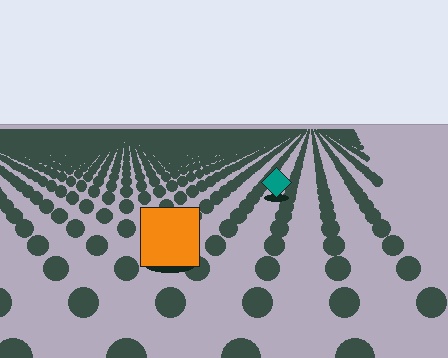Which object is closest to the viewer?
The orange square is closest. The texture marks near it are larger and more spread out.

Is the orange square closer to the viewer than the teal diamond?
Yes. The orange square is closer — you can tell from the texture gradient: the ground texture is coarser near it.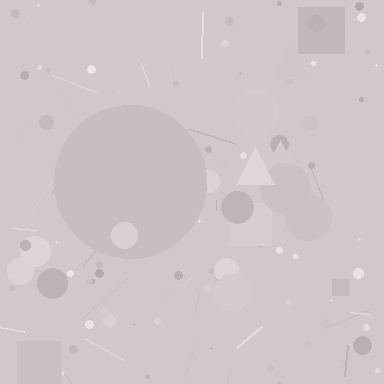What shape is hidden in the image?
A circle is hidden in the image.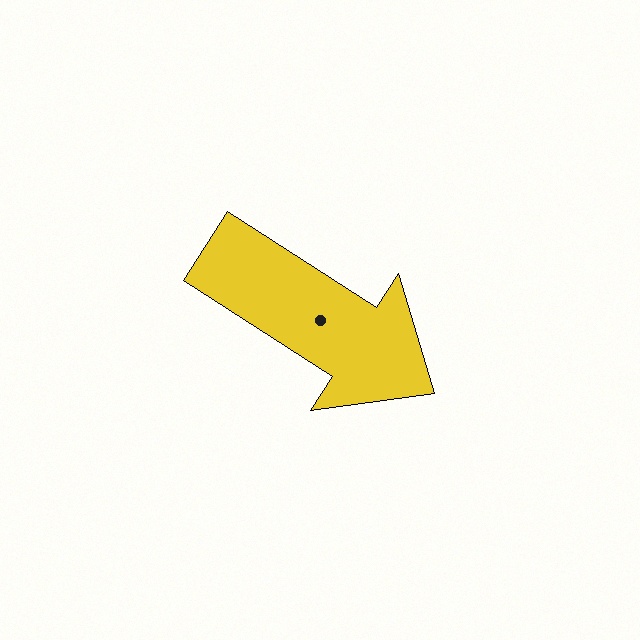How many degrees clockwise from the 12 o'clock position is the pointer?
Approximately 123 degrees.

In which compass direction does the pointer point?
Southeast.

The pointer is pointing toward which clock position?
Roughly 4 o'clock.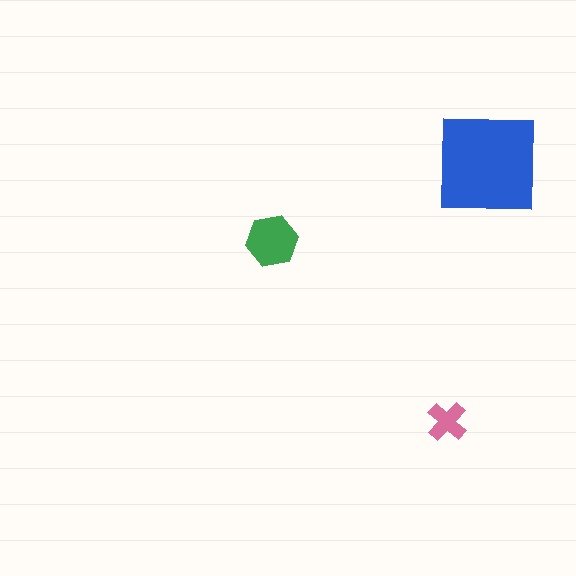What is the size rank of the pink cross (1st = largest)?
3rd.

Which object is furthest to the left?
The green hexagon is leftmost.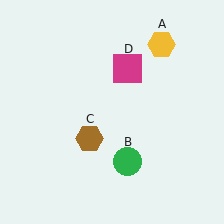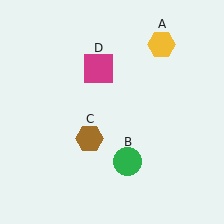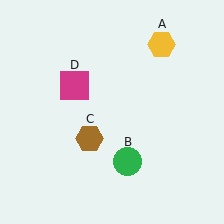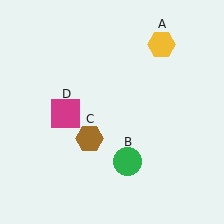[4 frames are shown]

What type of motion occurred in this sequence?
The magenta square (object D) rotated counterclockwise around the center of the scene.